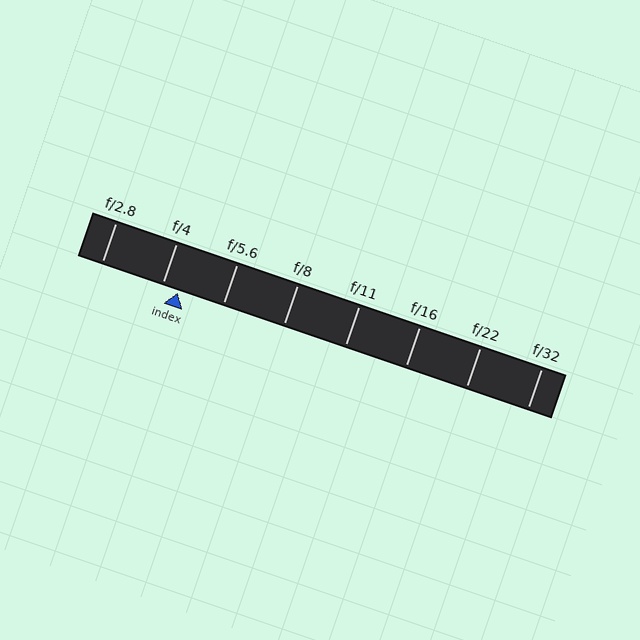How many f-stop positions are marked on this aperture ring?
There are 8 f-stop positions marked.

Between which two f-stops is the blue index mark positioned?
The index mark is between f/4 and f/5.6.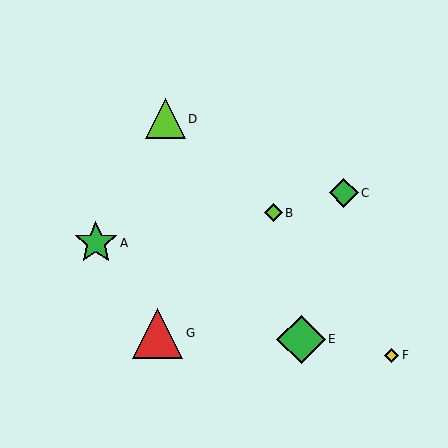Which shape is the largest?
The red triangle (labeled G) is the largest.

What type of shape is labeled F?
Shape F is a yellow diamond.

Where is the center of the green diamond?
The center of the green diamond is at (344, 193).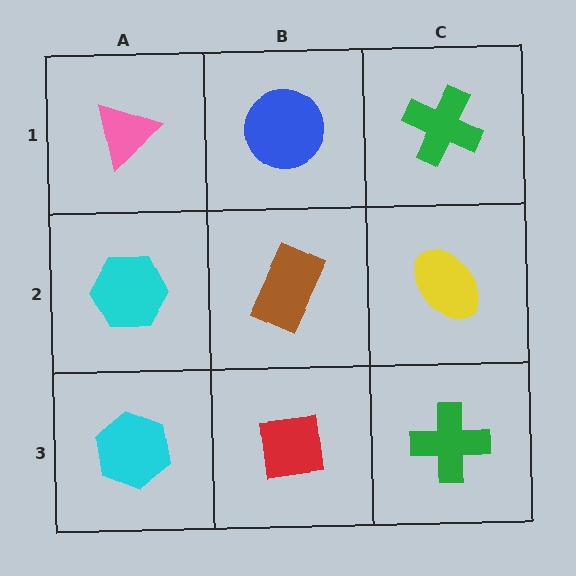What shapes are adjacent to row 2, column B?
A blue circle (row 1, column B), a red square (row 3, column B), a cyan hexagon (row 2, column A), a yellow ellipse (row 2, column C).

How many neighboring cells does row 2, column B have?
4.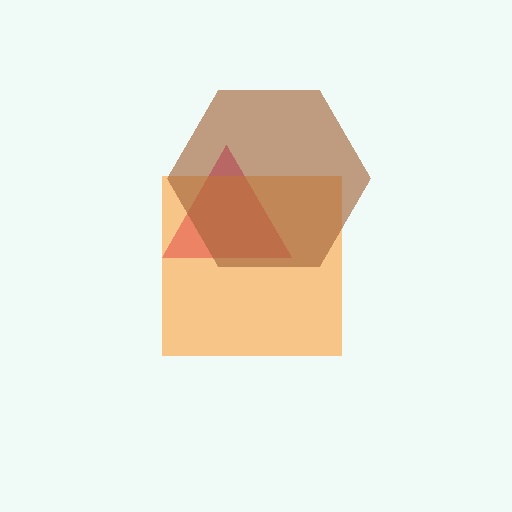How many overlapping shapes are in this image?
There are 3 overlapping shapes in the image.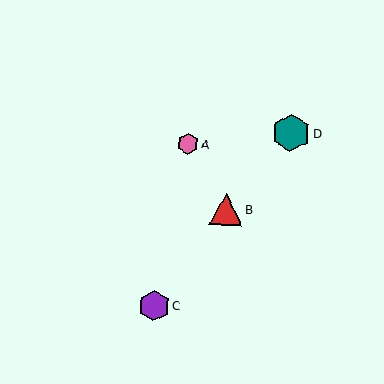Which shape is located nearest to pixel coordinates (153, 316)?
The purple hexagon (labeled C) at (154, 306) is nearest to that location.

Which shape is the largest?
The teal hexagon (labeled D) is the largest.